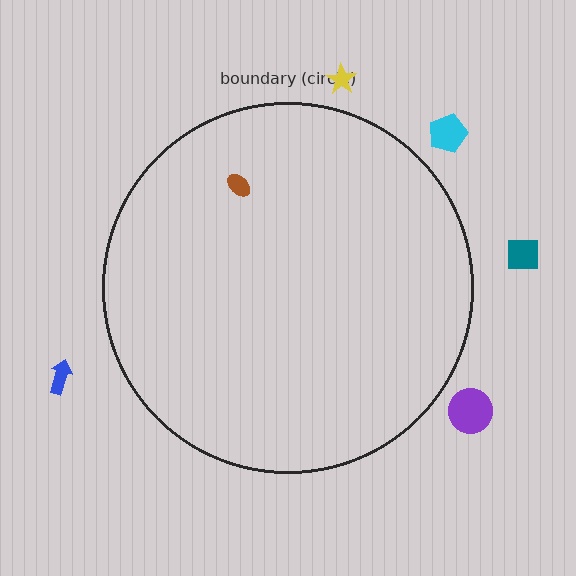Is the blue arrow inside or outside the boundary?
Outside.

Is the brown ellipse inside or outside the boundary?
Inside.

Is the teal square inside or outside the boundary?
Outside.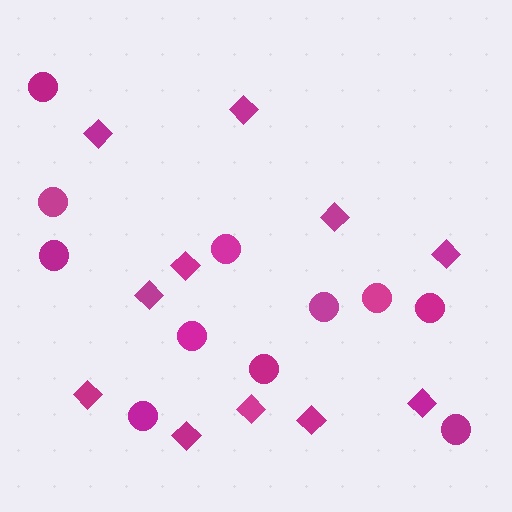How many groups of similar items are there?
There are 2 groups: one group of diamonds (11) and one group of circles (11).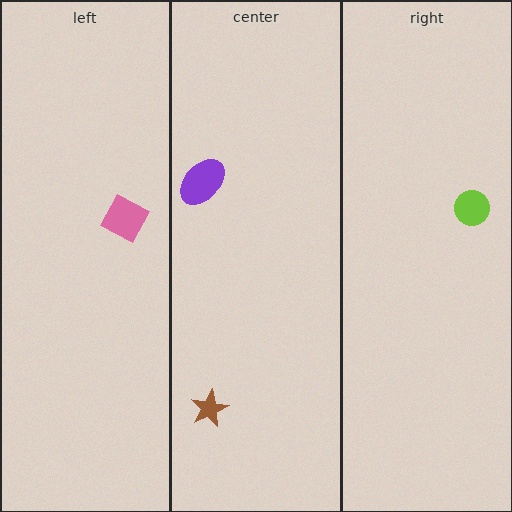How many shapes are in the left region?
1.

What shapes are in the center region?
The purple ellipse, the brown star.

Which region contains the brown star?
The center region.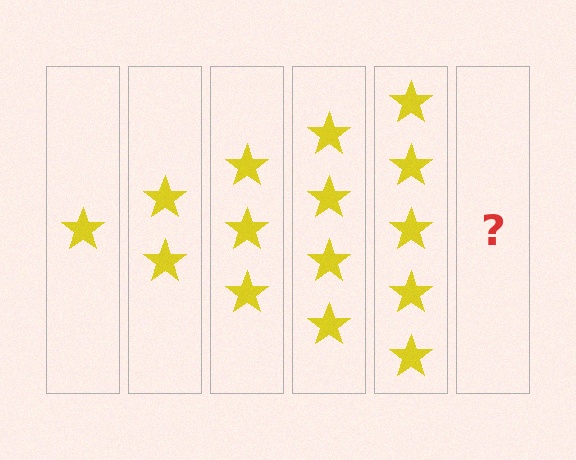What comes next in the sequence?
The next element should be 6 stars.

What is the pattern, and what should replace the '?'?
The pattern is that each step adds one more star. The '?' should be 6 stars.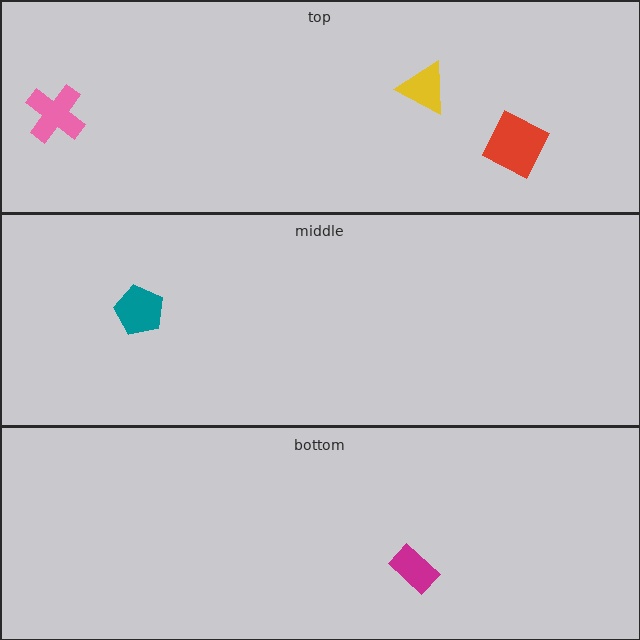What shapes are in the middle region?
The teal pentagon.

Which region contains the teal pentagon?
The middle region.